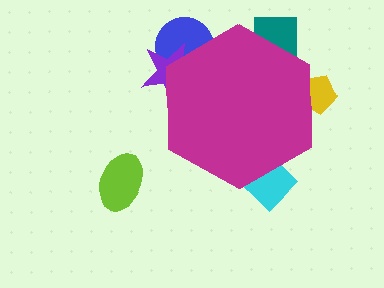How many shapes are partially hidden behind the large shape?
5 shapes are partially hidden.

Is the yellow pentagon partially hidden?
Yes, the yellow pentagon is partially hidden behind the magenta hexagon.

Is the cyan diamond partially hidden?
Yes, the cyan diamond is partially hidden behind the magenta hexagon.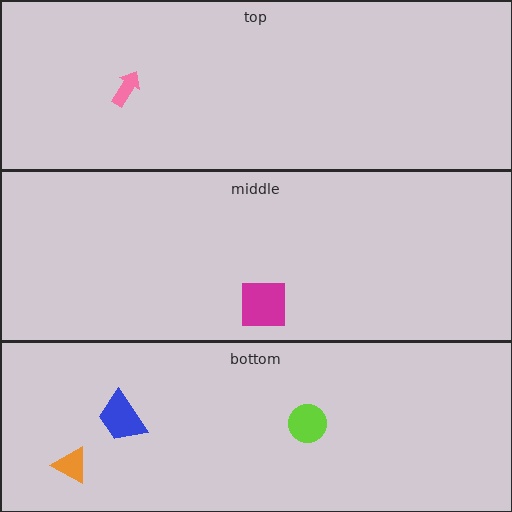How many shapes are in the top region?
1.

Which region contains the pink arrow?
The top region.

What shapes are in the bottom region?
The orange triangle, the blue trapezoid, the lime circle.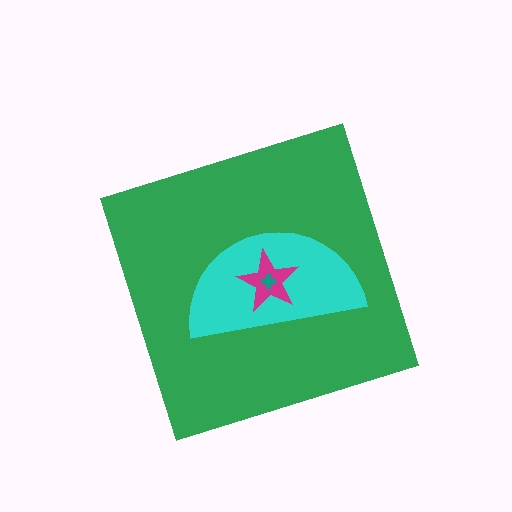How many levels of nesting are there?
4.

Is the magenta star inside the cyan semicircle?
Yes.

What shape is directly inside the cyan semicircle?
The magenta star.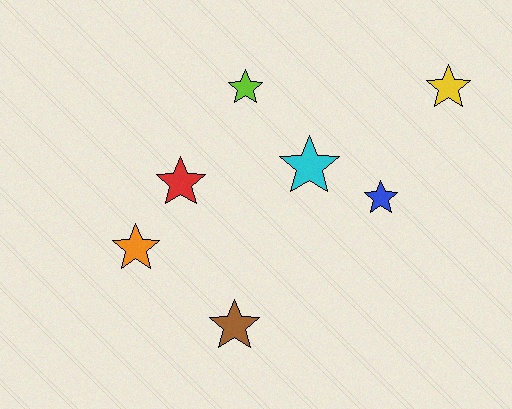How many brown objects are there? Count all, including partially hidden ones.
There is 1 brown object.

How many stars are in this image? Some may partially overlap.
There are 7 stars.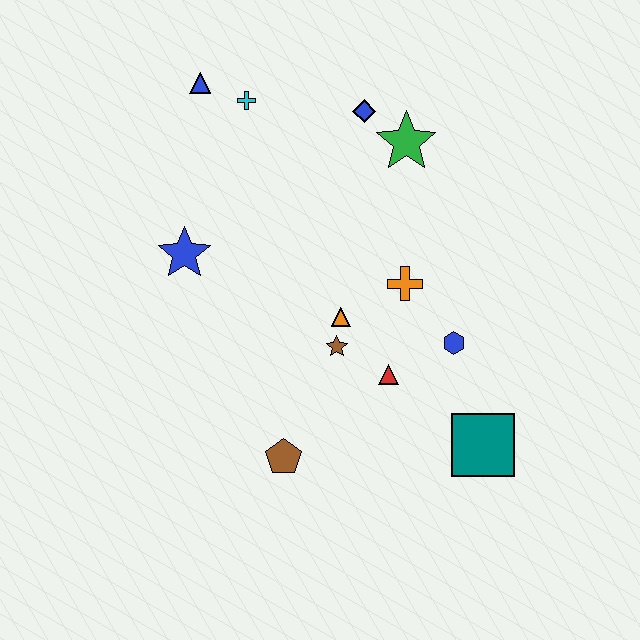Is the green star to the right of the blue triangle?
Yes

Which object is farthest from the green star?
The brown pentagon is farthest from the green star.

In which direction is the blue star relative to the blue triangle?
The blue star is below the blue triangle.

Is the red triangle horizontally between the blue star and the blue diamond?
No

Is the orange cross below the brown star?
No